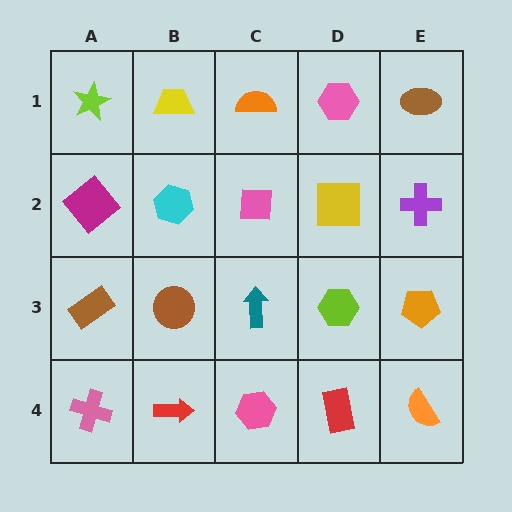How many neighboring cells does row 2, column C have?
4.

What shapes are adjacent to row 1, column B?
A cyan hexagon (row 2, column B), a lime star (row 1, column A), an orange semicircle (row 1, column C).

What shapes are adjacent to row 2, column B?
A yellow trapezoid (row 1, column B), a brown circle (row 3, column B), a magenta diamond (row 2, column A), a pink square (row 2, column C).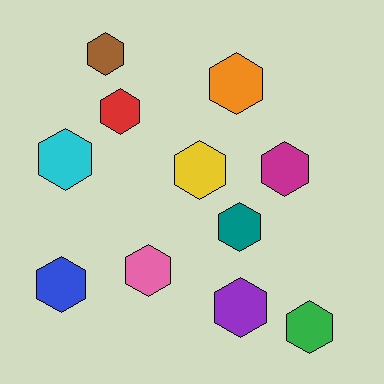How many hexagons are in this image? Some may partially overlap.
There are 11 hexagons.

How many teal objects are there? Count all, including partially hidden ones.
There is 1 teal object.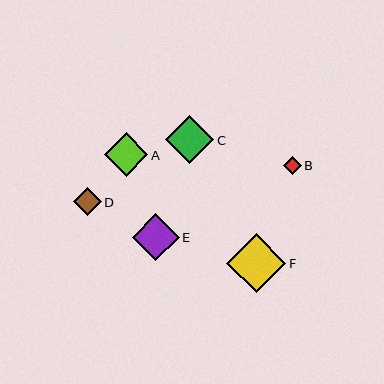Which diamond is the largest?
Diamond F is the largest with a size of approximately 59 pixels.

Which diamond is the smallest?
Diamond B is the smallest with a size of approximately 17 pixels.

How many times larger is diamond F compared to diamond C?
Diamond F is approximately 1.2 times the size of diamond C.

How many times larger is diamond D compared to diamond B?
Diamond D is approximately 1.6 times the size of diamond B.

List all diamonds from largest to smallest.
From largest to smallest: F, C, E, A, D, B.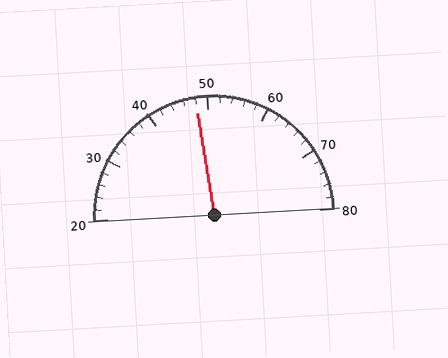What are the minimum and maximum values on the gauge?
The gauge ranges from 20 to 80.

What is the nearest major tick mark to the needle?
The nearest major tick mark is 50.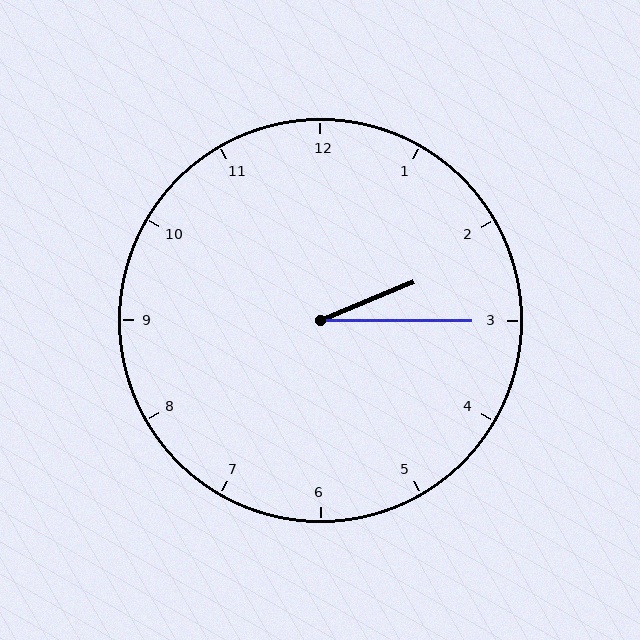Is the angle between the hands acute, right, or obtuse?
It is acute.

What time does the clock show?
2:15.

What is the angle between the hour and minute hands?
Approximately 22 degrees.